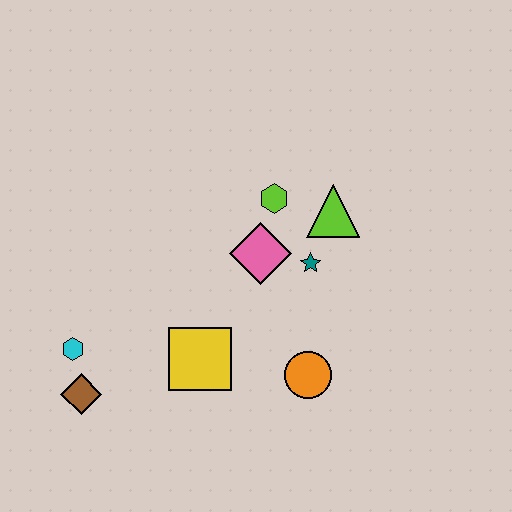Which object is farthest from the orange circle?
The cyan hexagon is farthest from the orange circle.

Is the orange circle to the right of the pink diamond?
Yes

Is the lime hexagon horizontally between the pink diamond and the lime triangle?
Yes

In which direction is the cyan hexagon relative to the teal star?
The cyan hexagon is to the left of the teal star.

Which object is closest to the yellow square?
The orange circle is closest to the yellow square.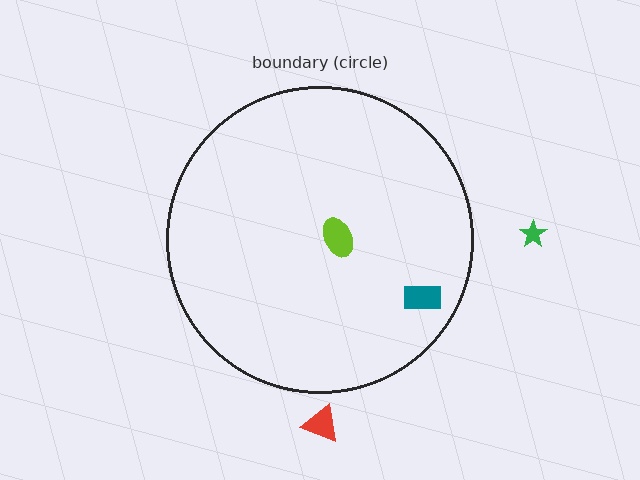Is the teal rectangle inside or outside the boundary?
Inside.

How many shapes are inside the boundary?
2 inside, 2 outside.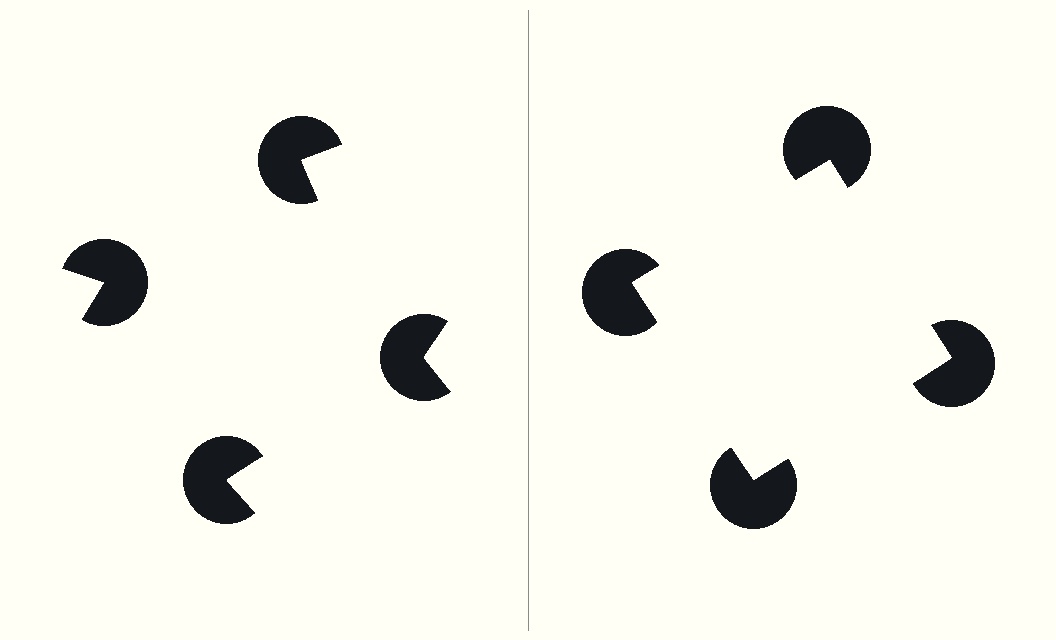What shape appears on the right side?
An illusory square.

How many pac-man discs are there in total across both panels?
8 — 4 on each side.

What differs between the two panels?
The pac-man discs are positioned identically on both sides; only the wedge orientations differ. On the right they align to a square; on the left they are misaligned.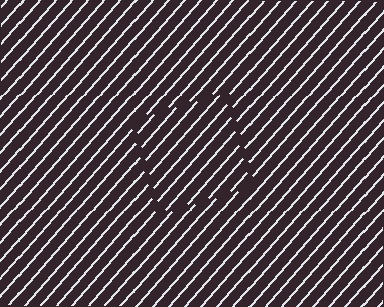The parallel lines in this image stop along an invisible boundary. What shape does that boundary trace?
An illusory square. The interior of the shape contains the same grating, shifted by half a period — the contour is defined by the phase discontinuity where line-ends from the inner and outer gratings abut.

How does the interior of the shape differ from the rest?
The interior of the shape contains the same grating, shifted by half a period — the contour is defined by the phase discontinuity where line-ends from the inner and outer gratings abut.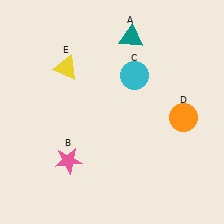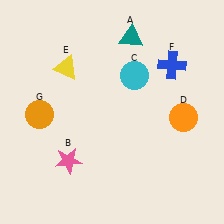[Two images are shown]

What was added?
A blue cross (F), an orange circle (G) were added in Image 2.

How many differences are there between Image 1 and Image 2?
There are 2 differences between the two images.